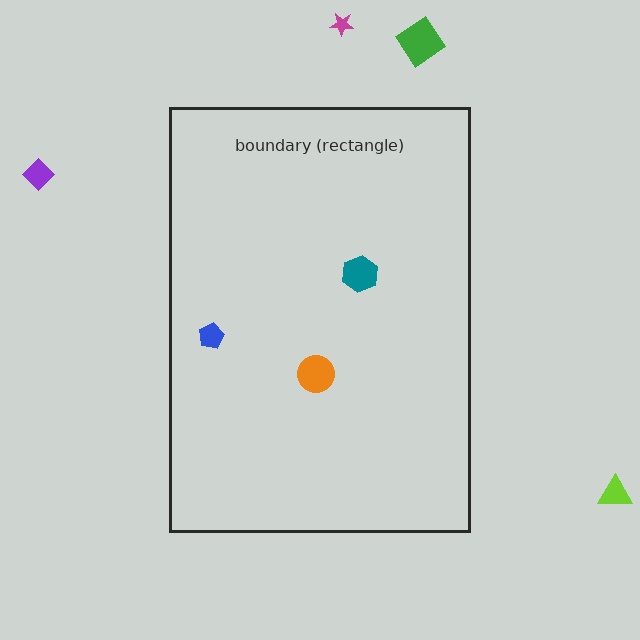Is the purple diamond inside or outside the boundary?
Outside.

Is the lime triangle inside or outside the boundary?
Outside.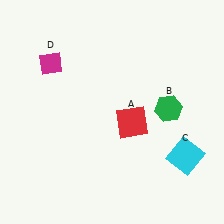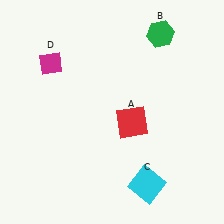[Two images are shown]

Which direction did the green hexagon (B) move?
The green hexagon (B) moved up.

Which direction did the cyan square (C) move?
The cyan square (C) moved left.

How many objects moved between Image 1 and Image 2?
2 objects moved between the two images.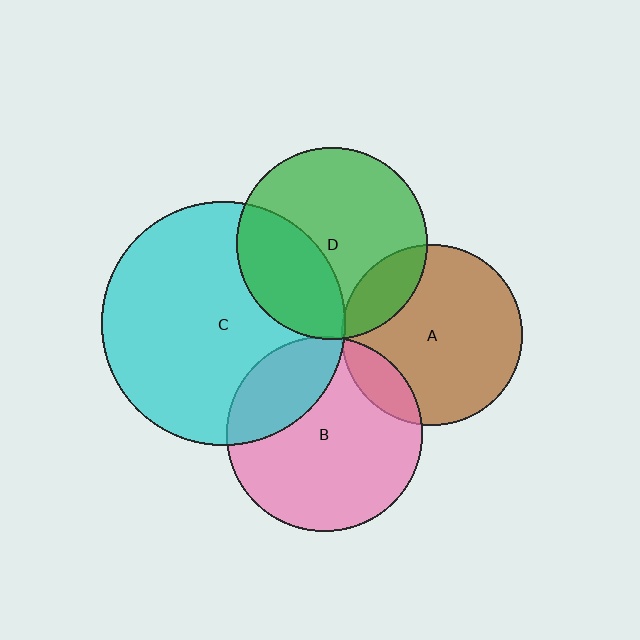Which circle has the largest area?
Circle C (cyan).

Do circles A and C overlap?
Yes.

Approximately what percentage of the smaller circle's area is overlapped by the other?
Approximately 5%.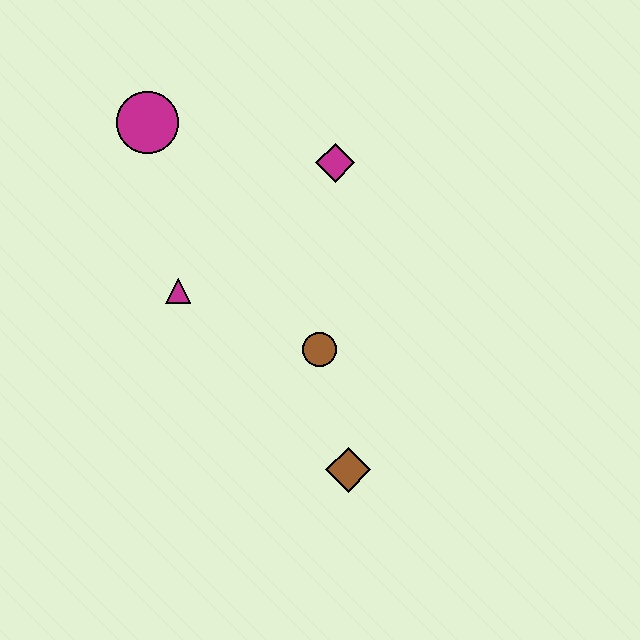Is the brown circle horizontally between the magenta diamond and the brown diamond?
No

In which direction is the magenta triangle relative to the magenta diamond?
The magenta triangle is to the left of the magenta diamond.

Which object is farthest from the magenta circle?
The brown diamond is farthest from the magenta circle.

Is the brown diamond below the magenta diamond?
Yes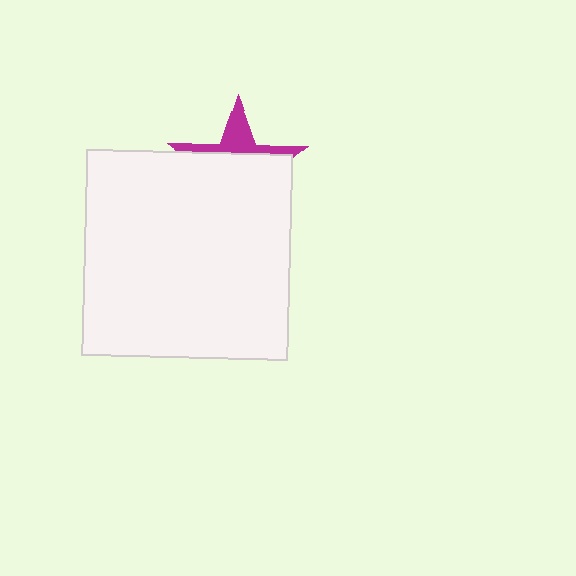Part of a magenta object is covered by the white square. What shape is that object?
It is a star.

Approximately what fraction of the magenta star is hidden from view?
Roughly 70% of the magenta star is hidden behind the white square.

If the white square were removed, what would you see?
You would see the complete magenta star.